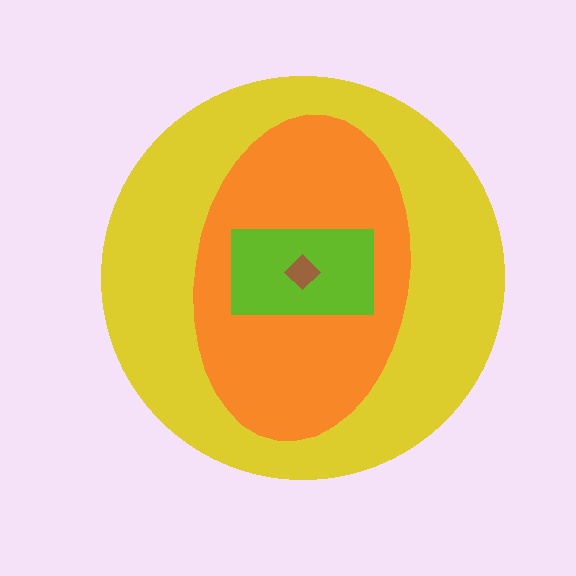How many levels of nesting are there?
4.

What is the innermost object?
The brown diamond.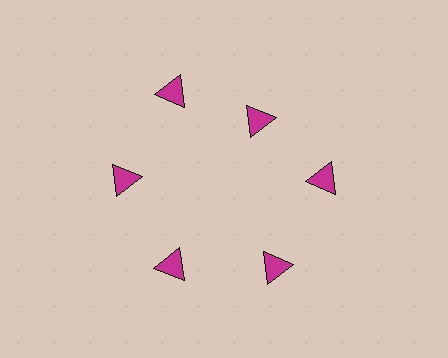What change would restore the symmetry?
The symmetry would be restored by moving it outward, back onto the ring so that all 6 triangles sit at equal angles and equal distance from the center.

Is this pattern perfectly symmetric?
No. The 6 magenta triangles are arranged in a ring, but one element near the 1 o'clock position is pulled inward toward the center, breaking the 6-fold rotational symmetry.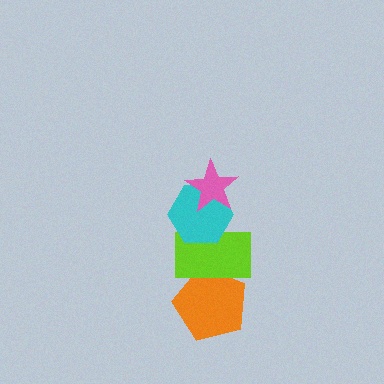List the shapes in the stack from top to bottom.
From top to bottom: the pink star, the cyan hexagon, the lime rectangle, the orange pentagon.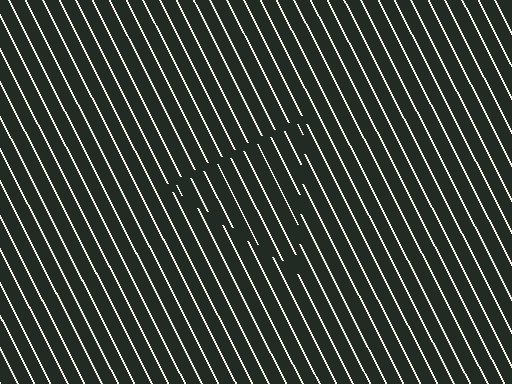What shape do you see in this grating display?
An illusory triangle. The interior of the shape contains the same grating, shifted by half a period — the contour is defined by the phase discontinuity where line-ends from the inner and outer gratings abut.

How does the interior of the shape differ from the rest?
The interior of the shape contains the same grating, shifted by half a period — the contour is defined by the phase discontinuity where line-ends from the inner and outer gratings abut.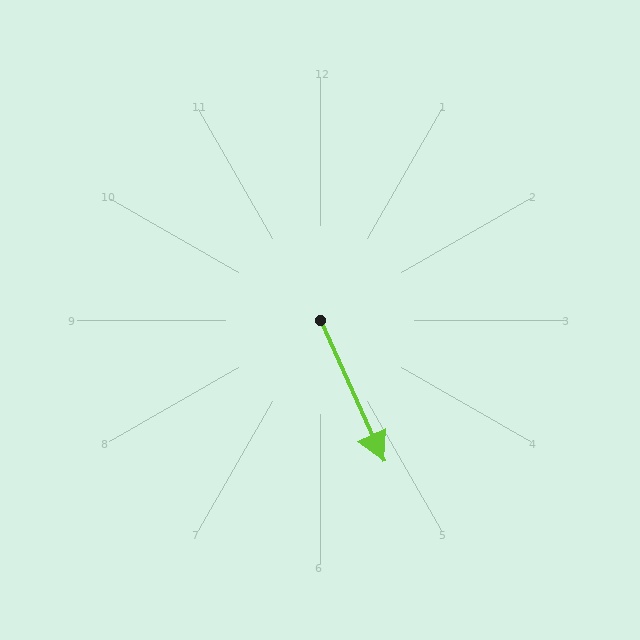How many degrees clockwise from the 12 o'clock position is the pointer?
Approximately 156 degrees.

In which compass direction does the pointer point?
Southeast.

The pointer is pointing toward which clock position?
Roughly 5 o'clock.